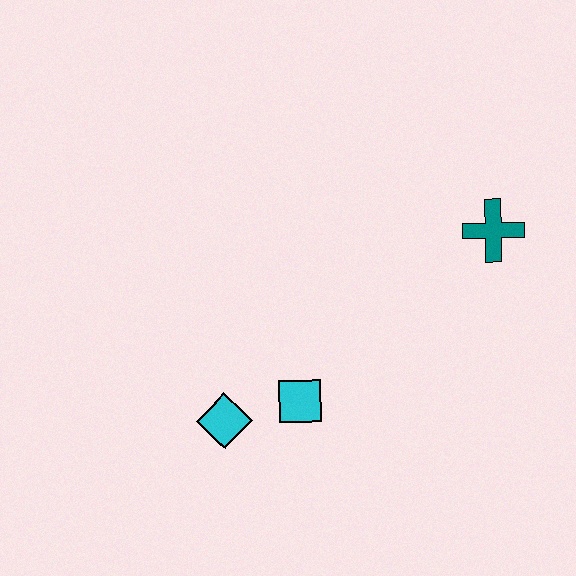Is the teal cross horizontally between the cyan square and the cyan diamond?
No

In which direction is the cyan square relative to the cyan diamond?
The cyan square is to the right of the cyan diamond.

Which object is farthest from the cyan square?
The teal cross is farthest from the cyan square.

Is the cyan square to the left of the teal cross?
Yes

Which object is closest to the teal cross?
The cyan square is closest to the teal cross.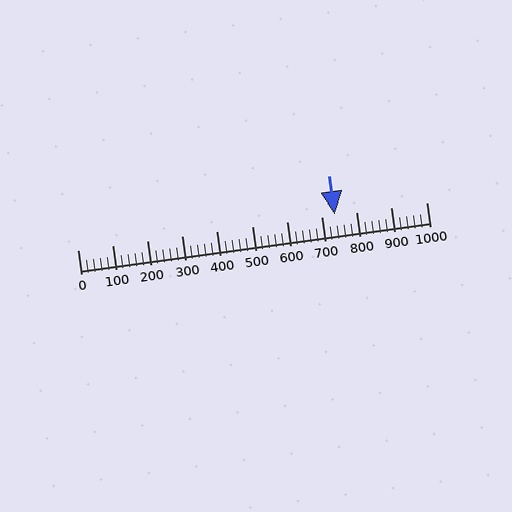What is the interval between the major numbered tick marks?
The major tick marks are spaced 100 units apart.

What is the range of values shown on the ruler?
The ruler shows values from 0 to 1000.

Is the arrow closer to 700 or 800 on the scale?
The arrow is closer to 700.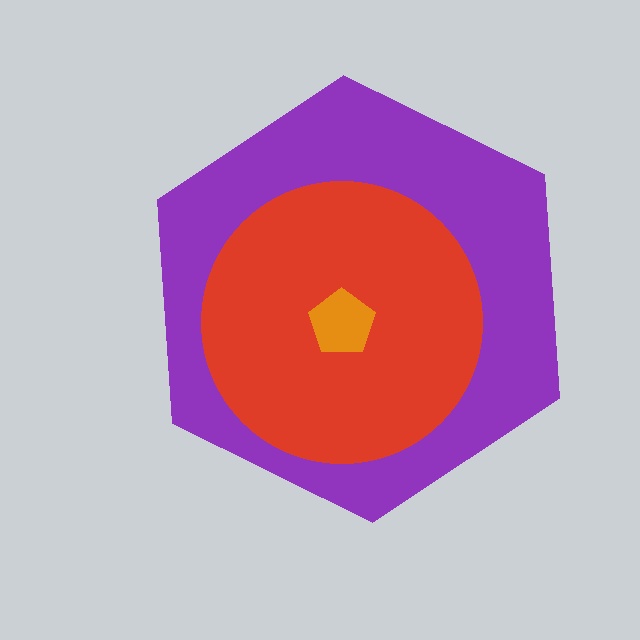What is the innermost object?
The orange pentagon.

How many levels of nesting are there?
3.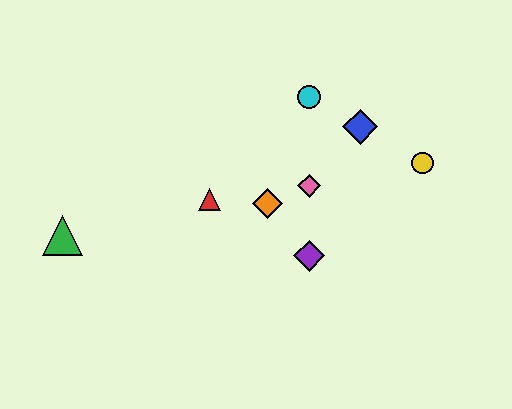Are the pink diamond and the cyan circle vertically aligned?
Yes, both are at x≈309.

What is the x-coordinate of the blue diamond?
The blue diamond is at x≈360.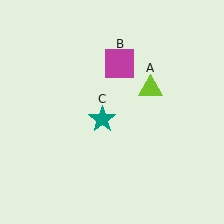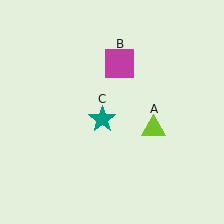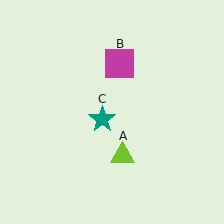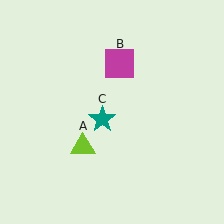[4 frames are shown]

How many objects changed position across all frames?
1 object changed position: lime triangle (object A).